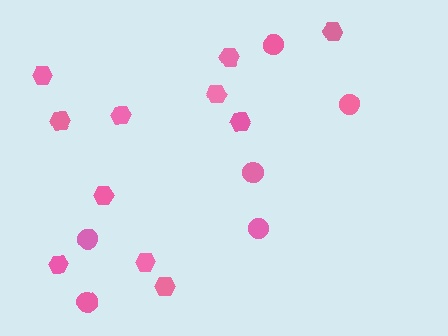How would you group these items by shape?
There are 2 groups: one group of hexagons (11) and one group of circles (6).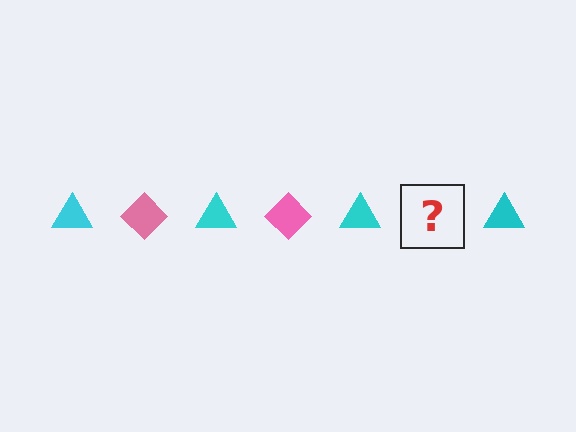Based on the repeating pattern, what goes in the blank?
The blank should be a pink diamond.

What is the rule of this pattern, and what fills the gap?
The rule is that the pattern alternates between cyan triangle and pink diamond. The gap should be filled with a pink diamond.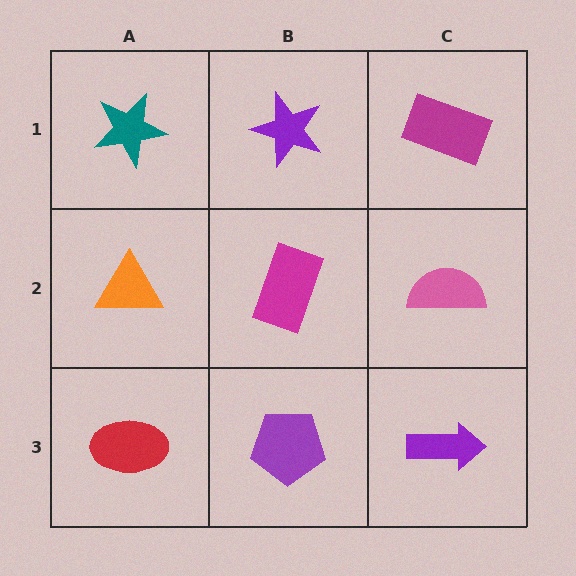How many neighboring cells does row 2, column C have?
3.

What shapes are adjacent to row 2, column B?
A purple star (row 1, column B), a purple pentagon (row 3, column B), an orange triangle (row 2, column A), a pink semicircle (row 2, column C).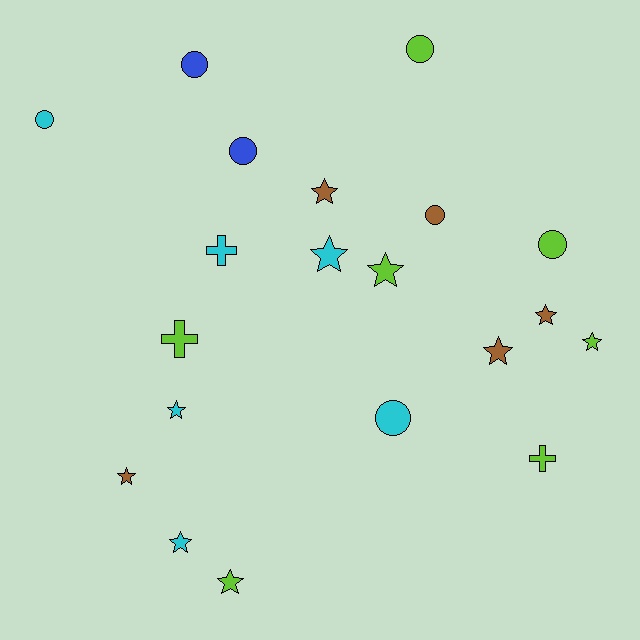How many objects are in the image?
There are 20 objects.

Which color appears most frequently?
Lime, with 7 objects.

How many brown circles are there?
There is 1 brown circle.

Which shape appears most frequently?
Star, with 10 objects.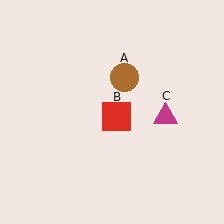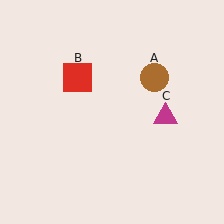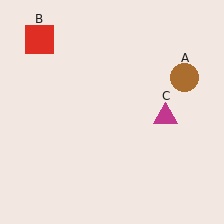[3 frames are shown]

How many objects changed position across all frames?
2 objects changed position: brown circle (object A), red square (object B).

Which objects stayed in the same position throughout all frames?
Magenta triangle (object C) remained stationary.